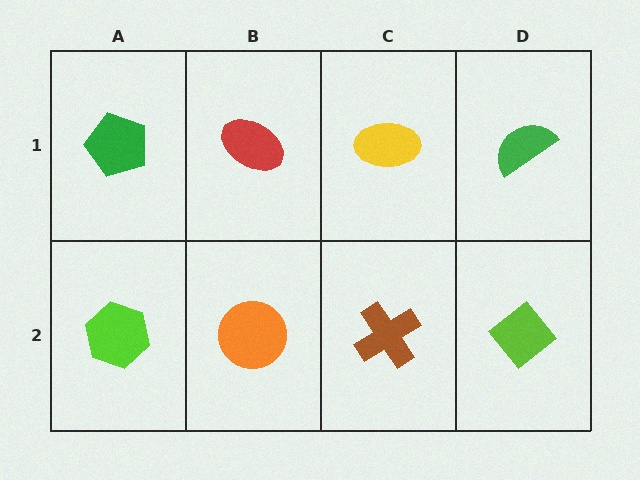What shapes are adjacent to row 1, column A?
A lime hexagon (row 2, column A), a red ellipse (row 1, column B).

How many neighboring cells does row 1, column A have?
2.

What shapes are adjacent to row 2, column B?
A red ellipse (row 1, column B), a lime hexagon (row 2, column A), a brown cross (row 2, column C).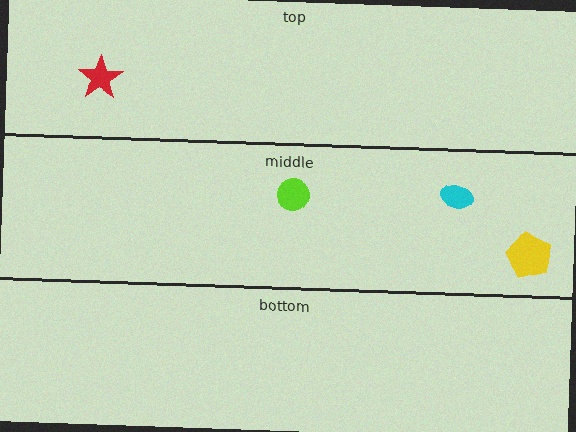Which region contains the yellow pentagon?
The middle region.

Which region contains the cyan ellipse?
The middle region.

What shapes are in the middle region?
The yellow pentagon, the cyan ellipse, the lime circle.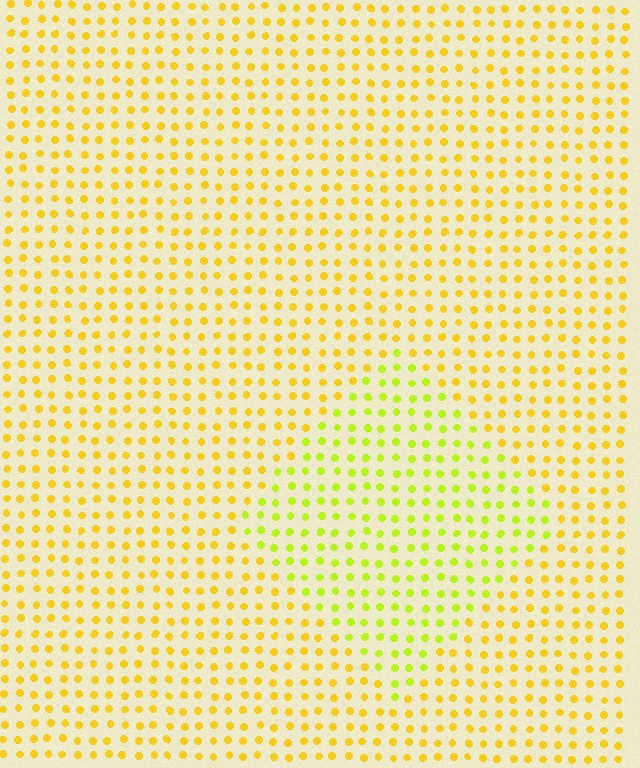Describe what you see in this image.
The image is filled with small yellow elements in a uniform arrangement. A diamond-shaped region is visible where the elements are tinted to a slightly different hue, forming a subtle color boundary.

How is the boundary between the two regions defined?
The boundary is defined purely by a slight shift in hue (about 28 degrees). Spacing, size, and orientation are identical on both sides.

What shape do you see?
I see a diamond.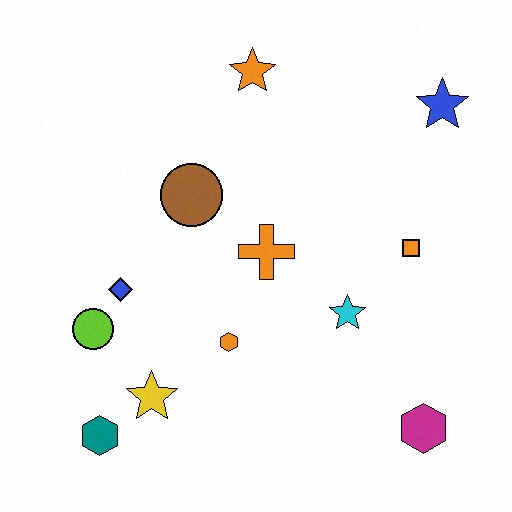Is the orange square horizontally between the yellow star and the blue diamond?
No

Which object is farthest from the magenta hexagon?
The orange star is farthest from the magenta hexagon.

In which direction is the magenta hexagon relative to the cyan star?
The magenta hexagon is below the cyan star.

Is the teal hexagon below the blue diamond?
Yes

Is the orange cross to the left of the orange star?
No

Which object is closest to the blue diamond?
The lime circle is closest to the blue diamond.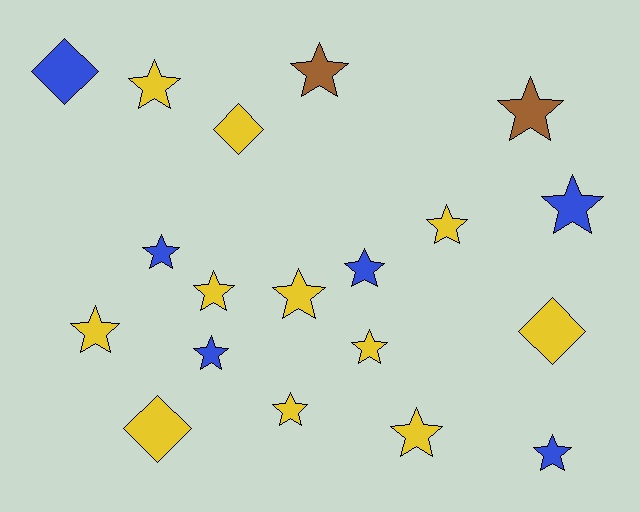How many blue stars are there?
There are 5 blue stars.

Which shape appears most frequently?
Star, with 15 objects.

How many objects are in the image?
There are 19 objects.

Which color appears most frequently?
Yellow, with 11 objects.